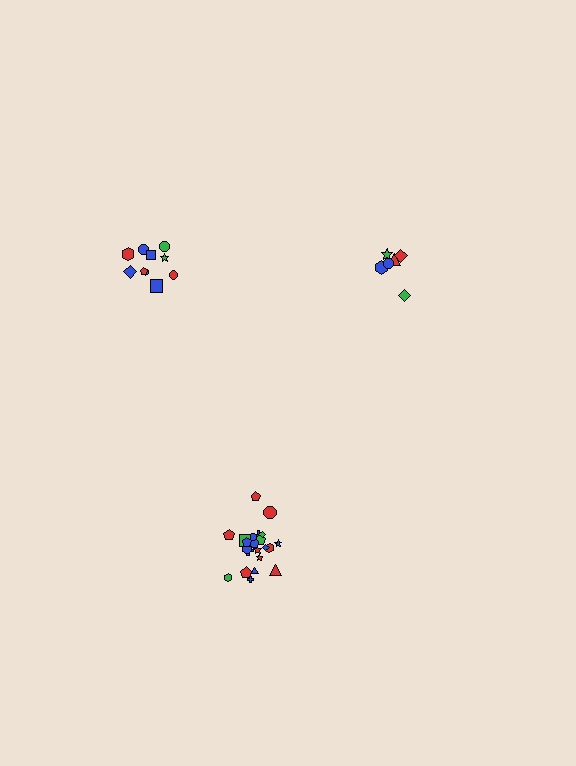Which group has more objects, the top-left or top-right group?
The top-left group.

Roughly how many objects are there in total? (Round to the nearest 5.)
Roughly 40 objects in total.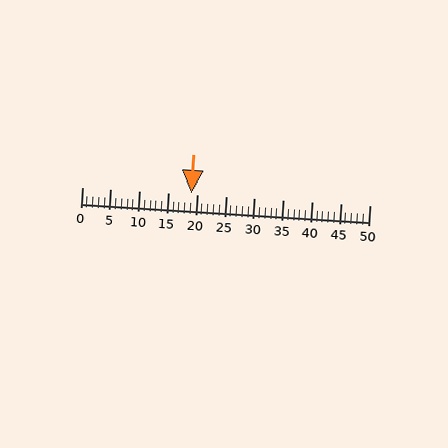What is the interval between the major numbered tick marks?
The major tick marks are spaced 5 units apart.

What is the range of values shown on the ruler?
The ruler shows values from 0 to 50.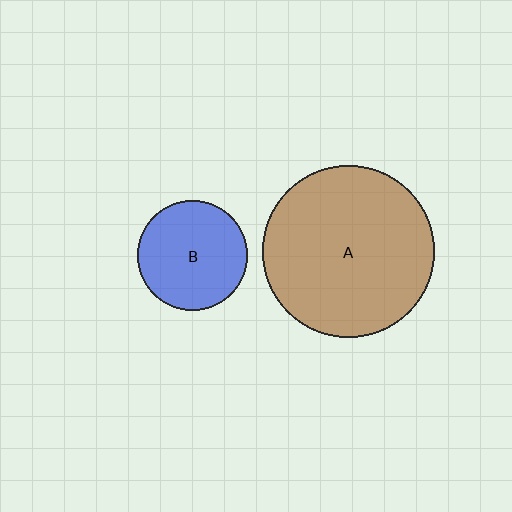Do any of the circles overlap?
No, none of the circles overlap.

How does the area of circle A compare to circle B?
Approximately 2.4 times.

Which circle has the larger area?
Circle A (brown).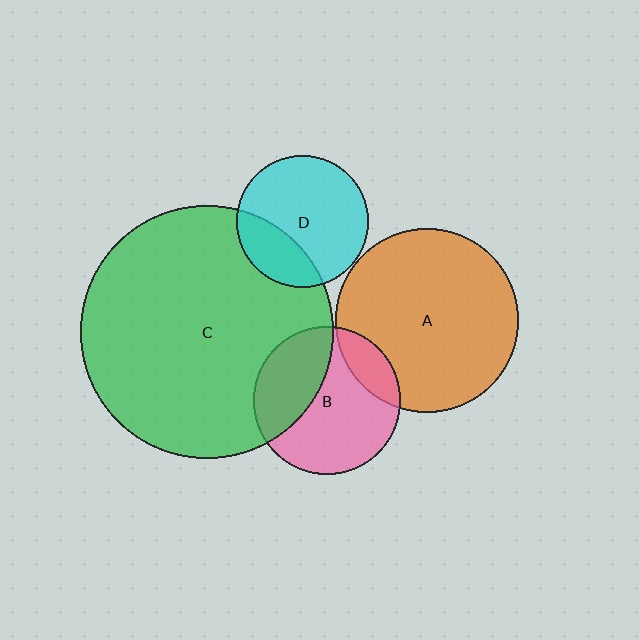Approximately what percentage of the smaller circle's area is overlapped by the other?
Approximately 25%.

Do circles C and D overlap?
Yes.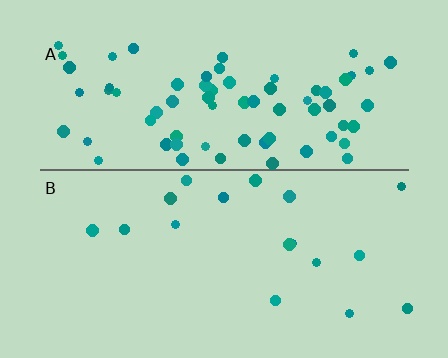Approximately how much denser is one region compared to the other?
Approximately 4.1× — region A over region B.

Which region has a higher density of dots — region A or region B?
A (the top).